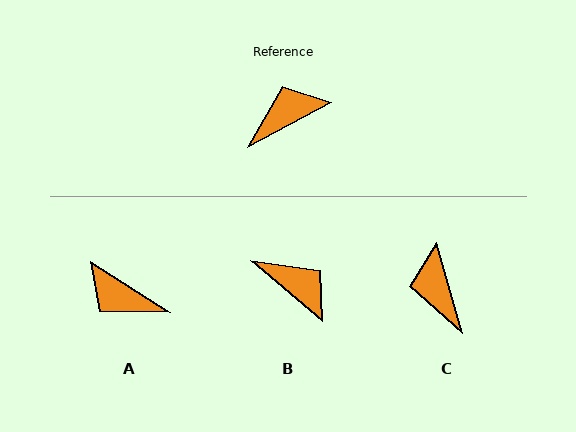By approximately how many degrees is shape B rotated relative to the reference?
Approximately 68 degrees clockwise.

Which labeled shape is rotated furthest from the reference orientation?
A, about 119 degrees away.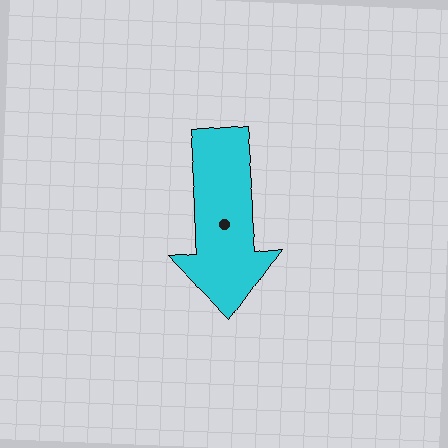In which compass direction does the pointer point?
South.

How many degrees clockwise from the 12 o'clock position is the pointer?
Approximately 175 degrees.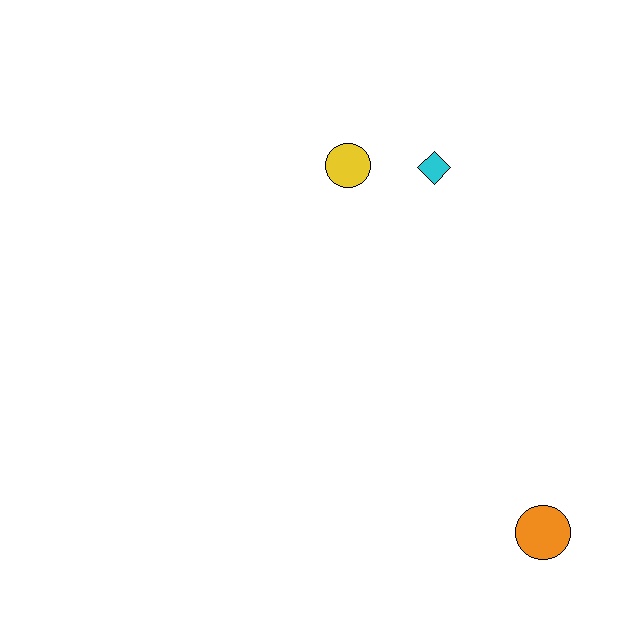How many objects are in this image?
There are 3 objects.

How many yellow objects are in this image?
There is 1 yellow object.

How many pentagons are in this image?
There are no pentagons.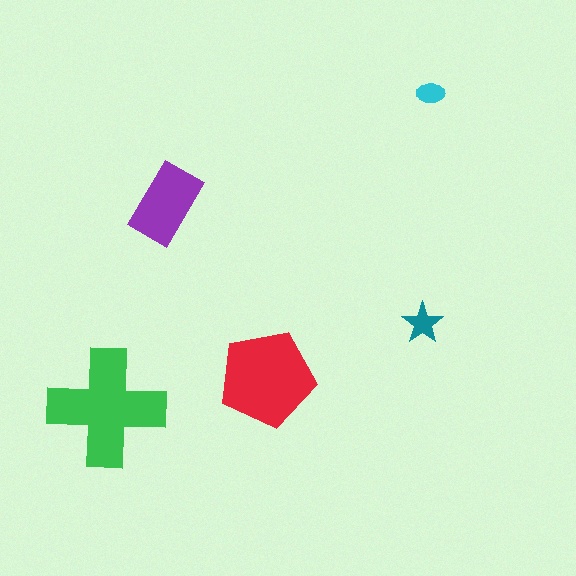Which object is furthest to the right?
The cyan ellipse is rightmost.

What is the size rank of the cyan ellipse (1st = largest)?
5th.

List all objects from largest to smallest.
The green cross, the red pentagon, the purple rectangle, the teal star, the cyan ellipse.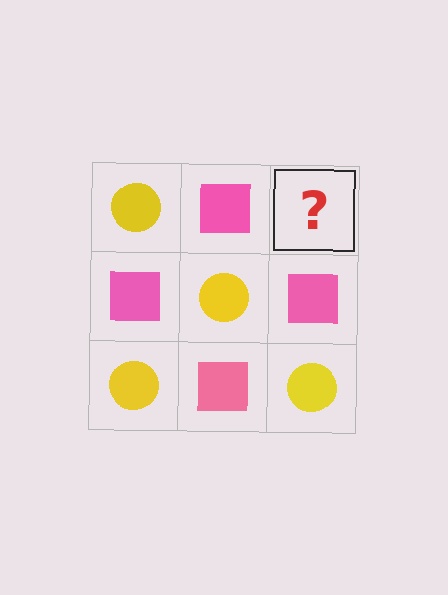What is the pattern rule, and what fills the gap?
The rule is that it alternates yellow circle and pink square in a checkerboard pattern. The gap should be filled with a yellow circle.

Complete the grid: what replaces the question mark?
The question mark should be replaced with a yellow circle.